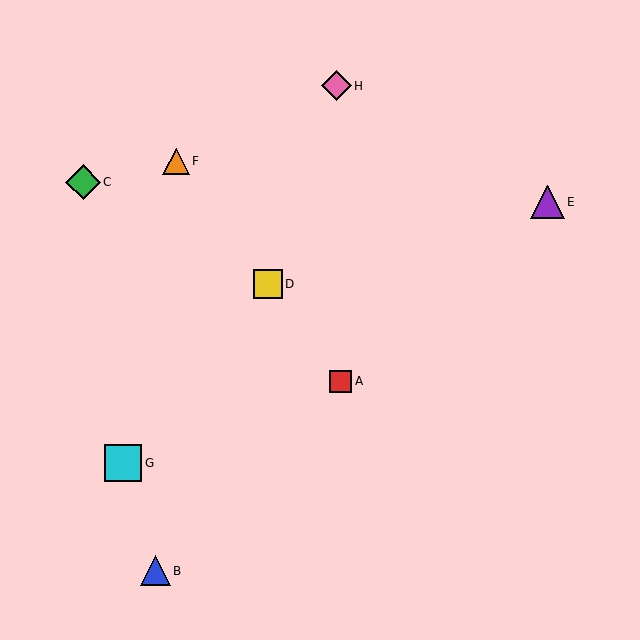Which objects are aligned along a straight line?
Objects A, D, F are aligned along a straight line.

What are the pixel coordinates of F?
Object F is at (176, 161).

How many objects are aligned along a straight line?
3 objects (A, D, F) are aligned along a straight line.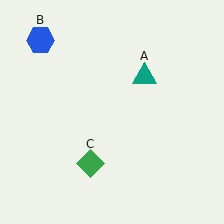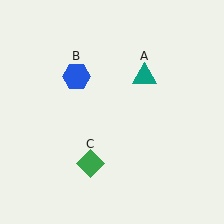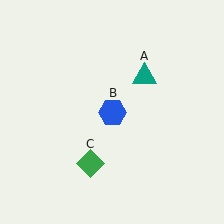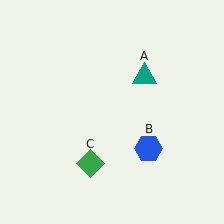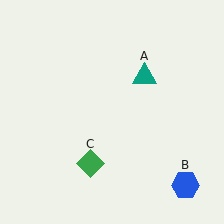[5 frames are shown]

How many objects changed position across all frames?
1 object changed position: blue hexagon (object B).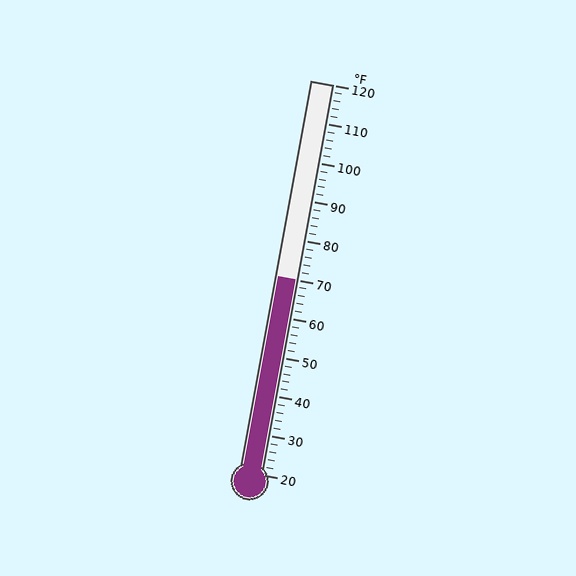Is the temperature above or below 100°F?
The temperature is below 100°F.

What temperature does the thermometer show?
The thermometer shows approximately 70°F.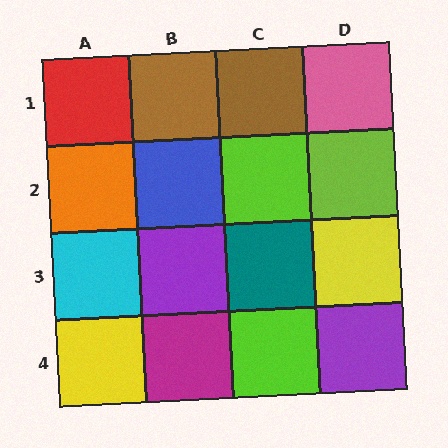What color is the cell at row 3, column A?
Cyan.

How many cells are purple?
2 cells are purple.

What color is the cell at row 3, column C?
Teal.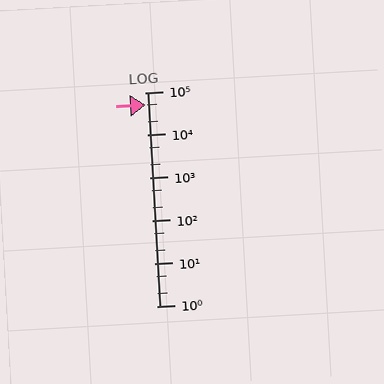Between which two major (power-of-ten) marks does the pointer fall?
The pointer is between 10000 and 100000.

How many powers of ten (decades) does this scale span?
The scale spans 5 decades, from 1 to 100000.